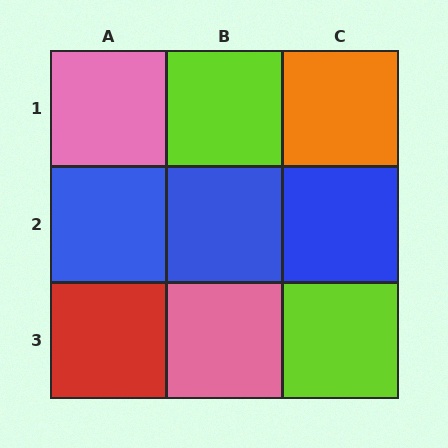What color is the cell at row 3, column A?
Red.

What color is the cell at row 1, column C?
Orange.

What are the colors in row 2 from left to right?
Blue, blue, blue.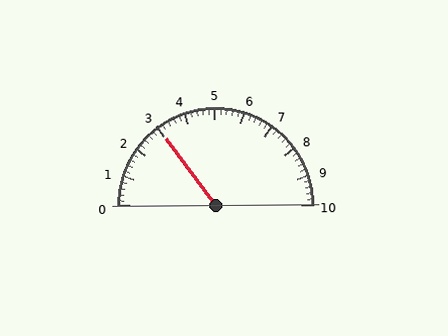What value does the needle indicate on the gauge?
The needle indicates approximately 3.0.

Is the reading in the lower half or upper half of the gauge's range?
The reading is in the lower half of the range (0 to 10).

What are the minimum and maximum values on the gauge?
The gauge ranges from 0 to 10.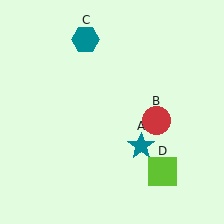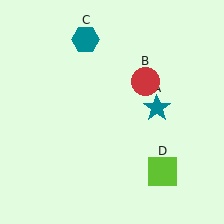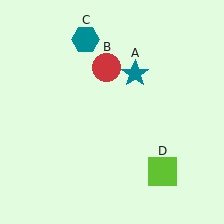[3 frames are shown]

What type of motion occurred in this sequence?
The teal star (object A), red circle (object B) rotated counterclockwise around the center of the scene.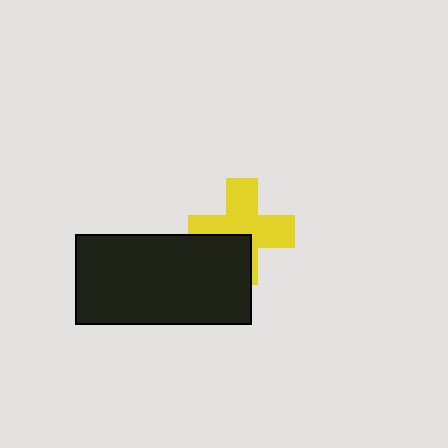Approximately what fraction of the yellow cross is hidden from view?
Roughly 32% of the yellow cross is hidden behind the black rectangle.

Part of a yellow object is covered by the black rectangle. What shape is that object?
It is a cross.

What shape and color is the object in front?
The object in front is a black rectangle.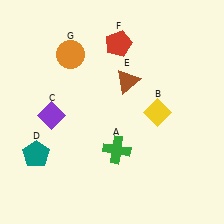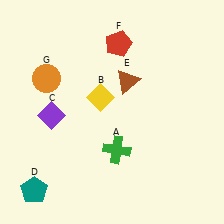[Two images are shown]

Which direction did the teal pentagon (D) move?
The teal pentagon (D) moved down.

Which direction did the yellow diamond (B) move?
The yellow diamond (B) moved left.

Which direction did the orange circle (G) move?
The orange circle (G) moved left.